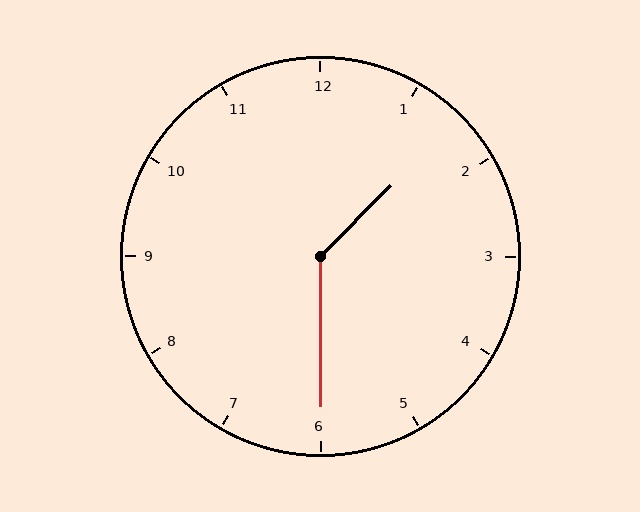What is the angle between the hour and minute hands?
Approximately 135 degrees.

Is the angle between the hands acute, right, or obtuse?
It is obtuse.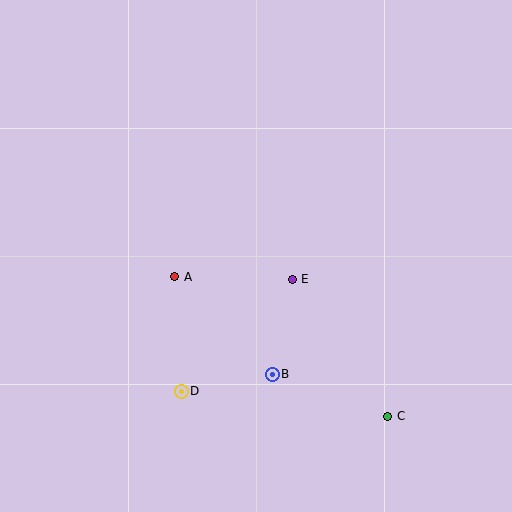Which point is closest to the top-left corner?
Point A is closest to the top-left corner.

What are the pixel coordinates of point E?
Point E is at (292, 279).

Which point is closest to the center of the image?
Point E at (292, 279) is closest to the center.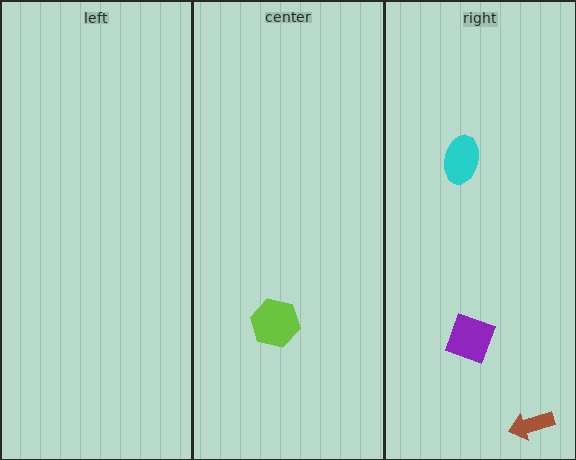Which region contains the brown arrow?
The right region.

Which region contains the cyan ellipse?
The right region.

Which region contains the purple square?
The right region.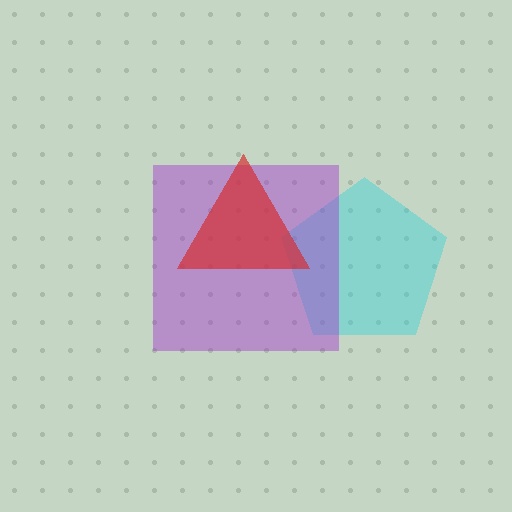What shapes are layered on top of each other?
The layered shapes are: a cyan pentagon, a purple square, a red triangle.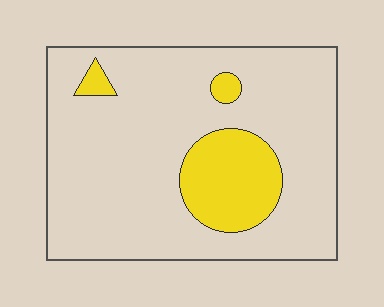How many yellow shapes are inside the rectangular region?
3.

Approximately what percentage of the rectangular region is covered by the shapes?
Approximately 15%.